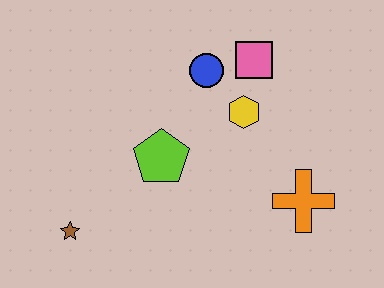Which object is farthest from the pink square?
The brown star is farthest from the pink square.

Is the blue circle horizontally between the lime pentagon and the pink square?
Yes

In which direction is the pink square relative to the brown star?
The pink square is to the right of the brown star.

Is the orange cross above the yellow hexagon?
No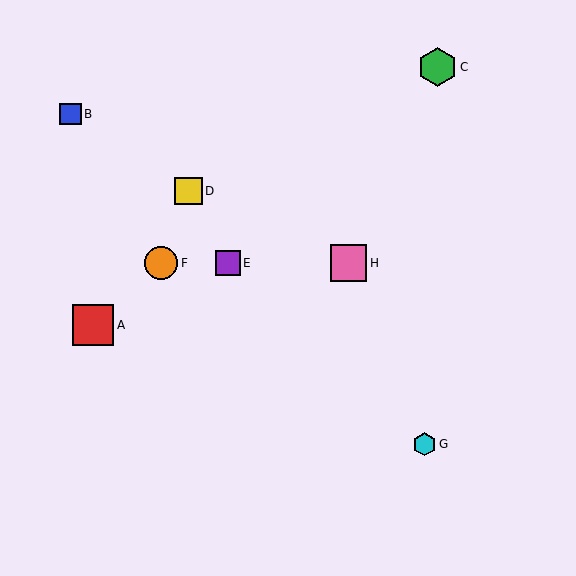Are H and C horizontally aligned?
No, H is at y≈263 and C is at y≈67.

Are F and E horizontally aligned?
Yes, both are at y≈263.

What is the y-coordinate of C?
Object C is at y≈67.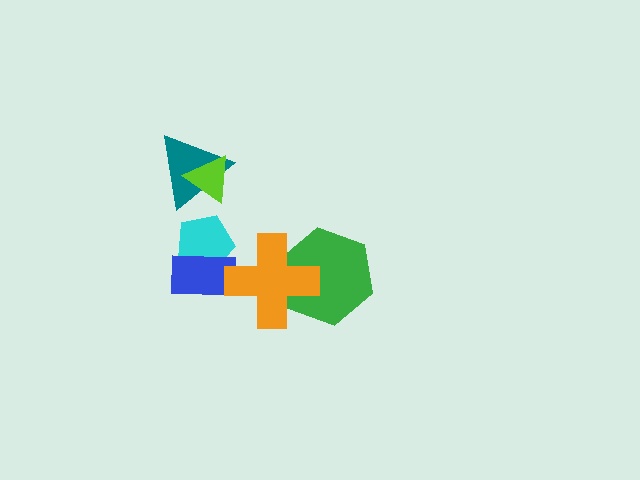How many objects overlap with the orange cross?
2 objects overlap with the orange cross.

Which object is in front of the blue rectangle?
The orange cross is in front of the blue rectangle.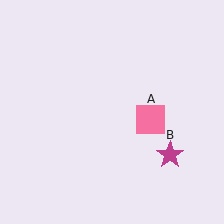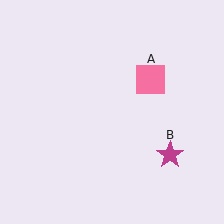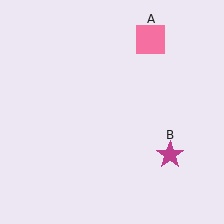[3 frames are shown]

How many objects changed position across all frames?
1 object changed position: pink square (object A).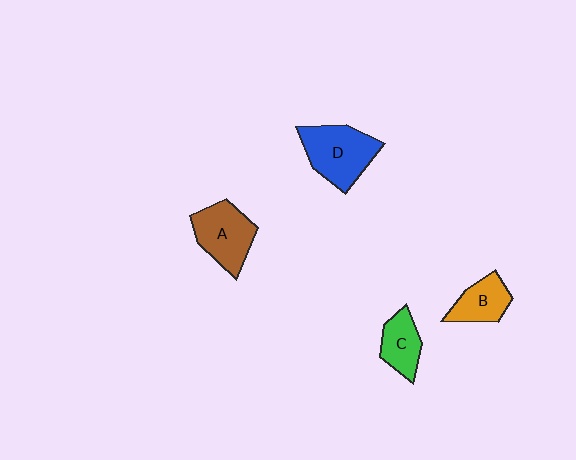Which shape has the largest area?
Shape D (blue).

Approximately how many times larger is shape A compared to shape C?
Approximately 1.5 times.